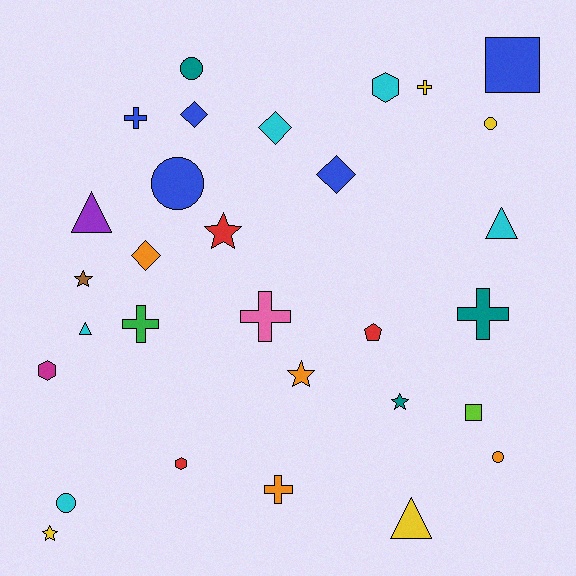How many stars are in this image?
There are 5 stars.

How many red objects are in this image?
There are 3 red objects.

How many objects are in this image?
There are 30 objects.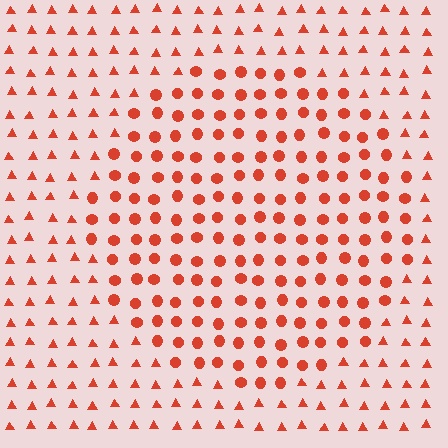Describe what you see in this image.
The image is filled with small red elements arranged in a uniform grid. A circle-shaped region contains circles, while the surrounding area contains triangles. The boundary is defined purely by the change in element shape.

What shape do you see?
I see a circle.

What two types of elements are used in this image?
The image uses circles inside the circle region and triangles outside it.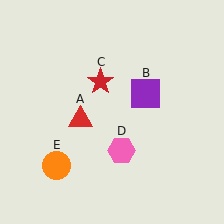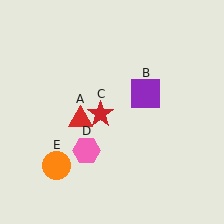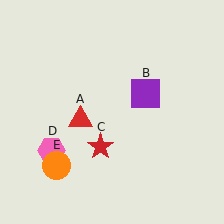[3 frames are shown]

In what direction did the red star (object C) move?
The red star (object C) moved down.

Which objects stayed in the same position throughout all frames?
Red triangle (object A) and purple square (object B) and orange circle (object E) remained stationary.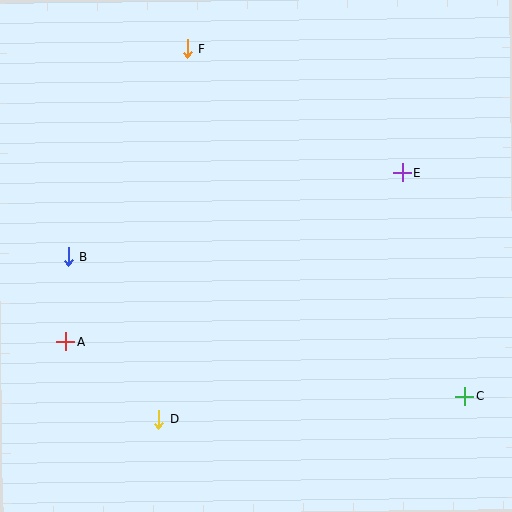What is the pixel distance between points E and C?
The distance between E and C is 232 pixels.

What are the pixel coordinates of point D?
Point D is at (159, 420).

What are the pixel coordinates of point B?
Point B is at (68, 257).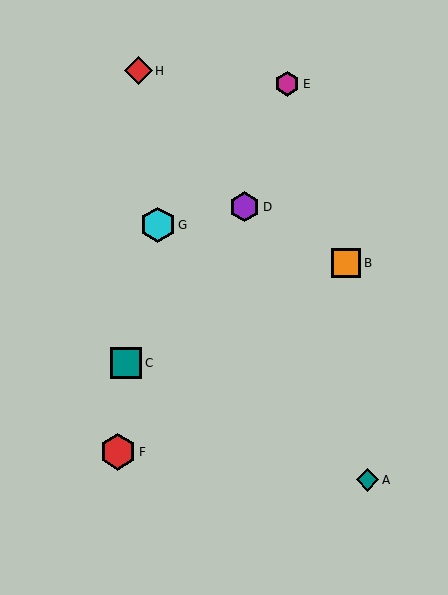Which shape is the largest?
The red hexagon (labeled F) is the largest.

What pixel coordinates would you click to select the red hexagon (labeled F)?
Click at (118, 452) to select the red hexagon F.